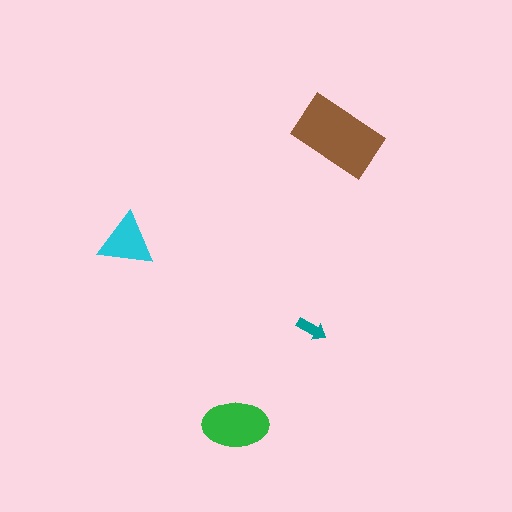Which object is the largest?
The brown rectangle.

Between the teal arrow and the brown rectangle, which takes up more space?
The brown rectangle.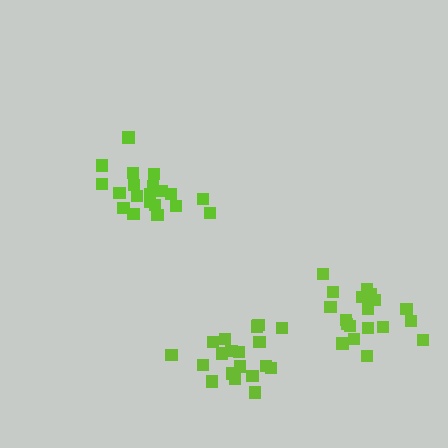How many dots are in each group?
Group 1: 20 dots, Group 2: 20 dots, Group 3: 19 dots (59 total).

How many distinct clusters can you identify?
There are 3 distinct clusters.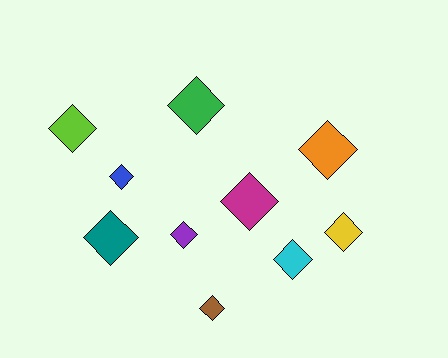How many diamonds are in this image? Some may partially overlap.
There are 10 diamonds.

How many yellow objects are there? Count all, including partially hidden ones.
There is 1 yellow object.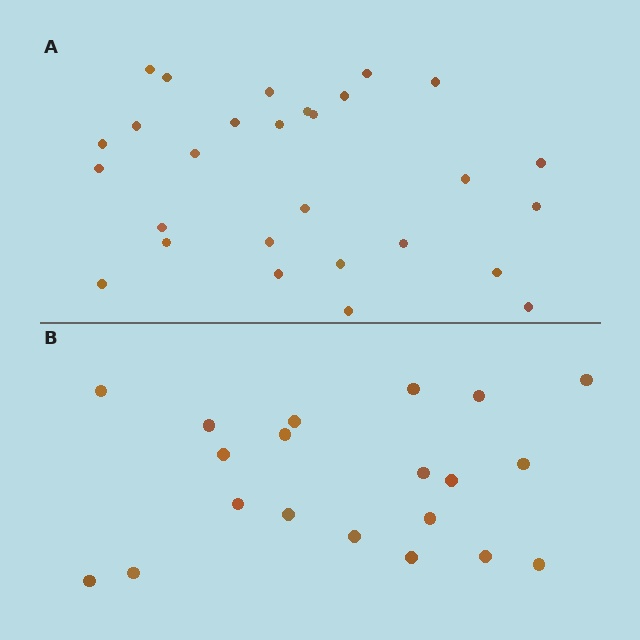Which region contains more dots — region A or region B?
Region A (the top region) has more dots.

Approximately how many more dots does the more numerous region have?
Region A has roughly 8 or so more dots than region B.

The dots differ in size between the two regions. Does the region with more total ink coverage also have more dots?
No. Region B has more total ink coverage because its dots are larger, but region A actually contains more individual dots. Total area can be misleading — the number of items is what matters here.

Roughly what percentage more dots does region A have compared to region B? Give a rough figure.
About 40% more.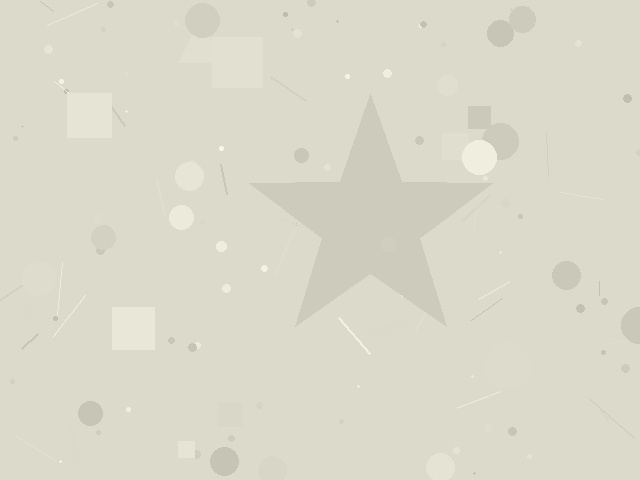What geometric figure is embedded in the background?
A star is embedded in the background.